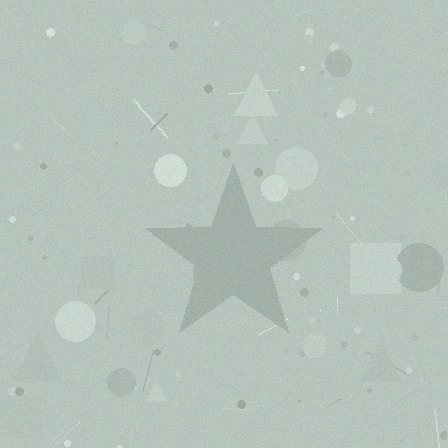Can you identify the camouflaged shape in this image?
The camouflaged shape is a star.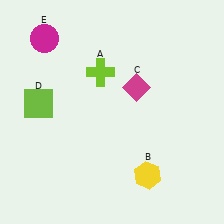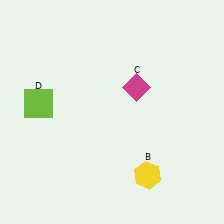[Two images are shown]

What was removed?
The lime cross (A), the magenta circle (E) were removed in Image 2.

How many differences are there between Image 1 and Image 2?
There are 2 differences between the two images.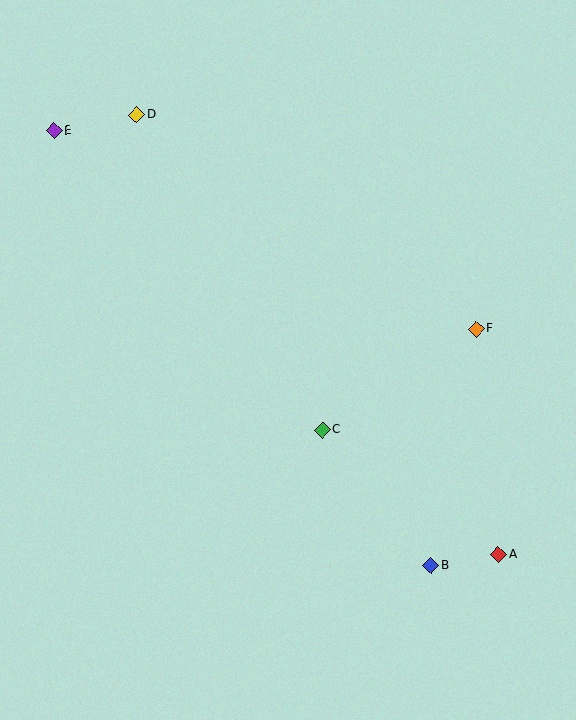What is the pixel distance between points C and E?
The distance between C and E is 402 pixels.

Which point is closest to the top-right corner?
Point F is closest to the top-right corner.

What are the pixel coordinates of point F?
Point F is at (476, 329).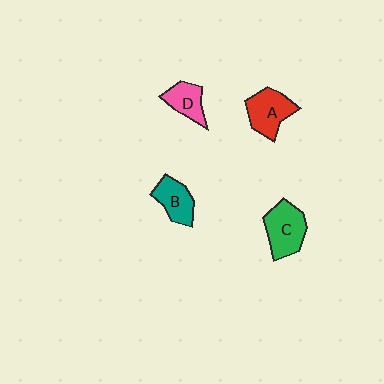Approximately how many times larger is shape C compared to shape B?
Approximately 1.3 times.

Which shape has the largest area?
Shape C (green).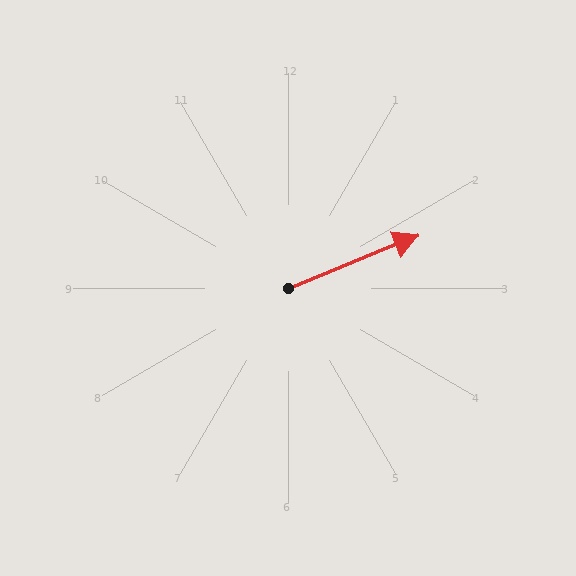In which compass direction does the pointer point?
East.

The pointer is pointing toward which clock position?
Roughly 2 o'clock.